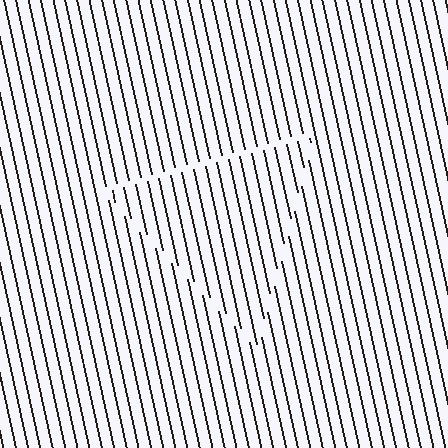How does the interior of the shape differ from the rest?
The interior of the shape contains the same grating, shifted by half a period — the contour is defined by the phase discontinuity where line-ends from the inner and outer gratings abut.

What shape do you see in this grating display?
An illusory triangle. The interior of the shape contains the same grating, shifted by half a period — the contour is defined by the phase discontinuity where line-ends from the inner and outer gratings abut.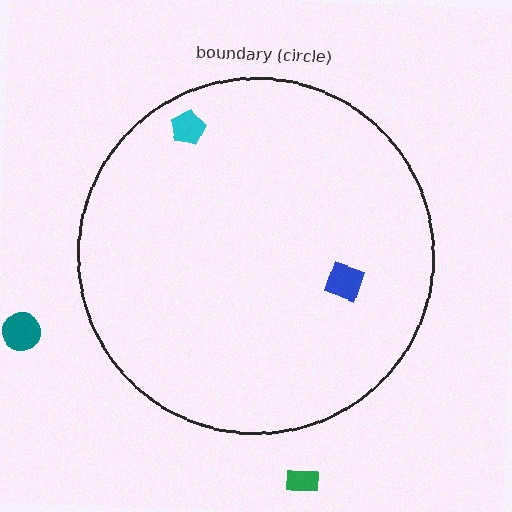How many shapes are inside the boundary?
2 inside, 2 outside.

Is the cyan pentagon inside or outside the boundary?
Inside.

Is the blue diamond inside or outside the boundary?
Inside.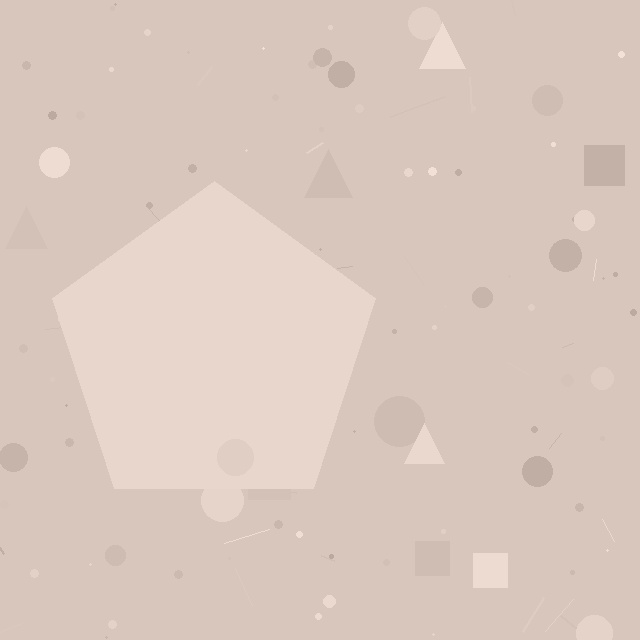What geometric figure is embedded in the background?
A pentagon is embedded in the background.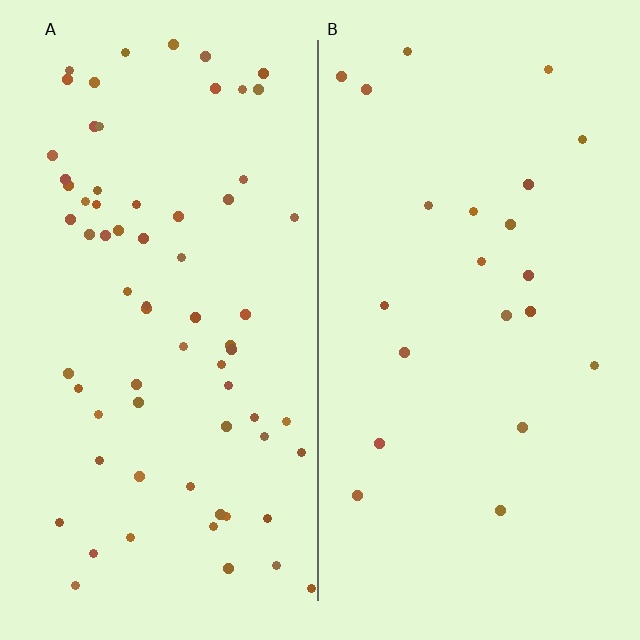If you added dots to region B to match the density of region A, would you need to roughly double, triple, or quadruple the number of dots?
Approximately triple.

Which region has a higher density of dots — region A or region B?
A (the left).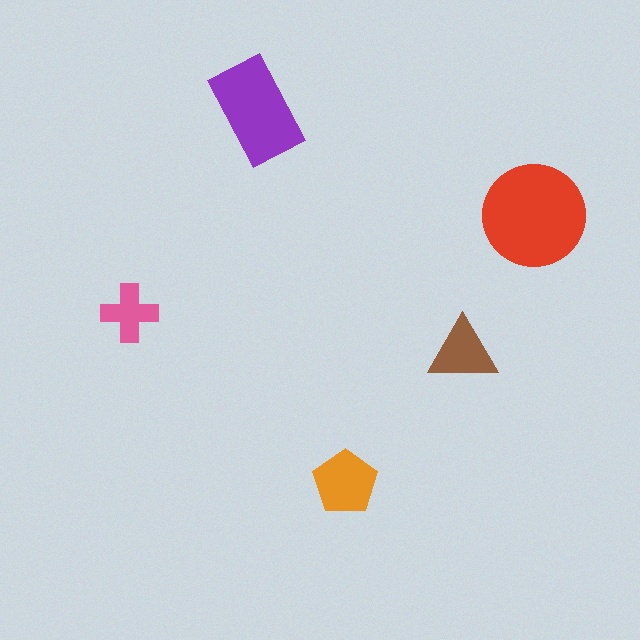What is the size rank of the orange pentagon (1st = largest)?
3rd.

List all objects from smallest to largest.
The pink cross, the brown triangle, the orange pentagon, the purple rectangle, the red circle.